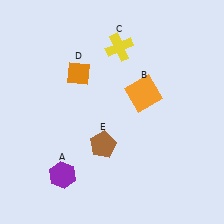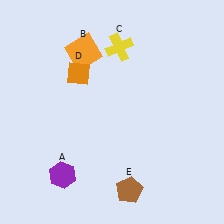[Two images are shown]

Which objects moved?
The objects that moved are: the orange square (B), the brown pentagon (E).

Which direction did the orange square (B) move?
The orange square (B) moved left.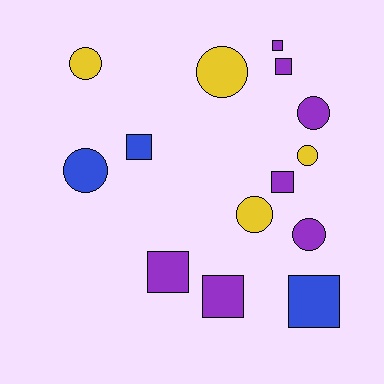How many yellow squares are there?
There are no yellow squares.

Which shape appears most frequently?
Square, with 7 objects.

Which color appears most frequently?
Purple, with 7 objects.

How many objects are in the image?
There are 14 objects.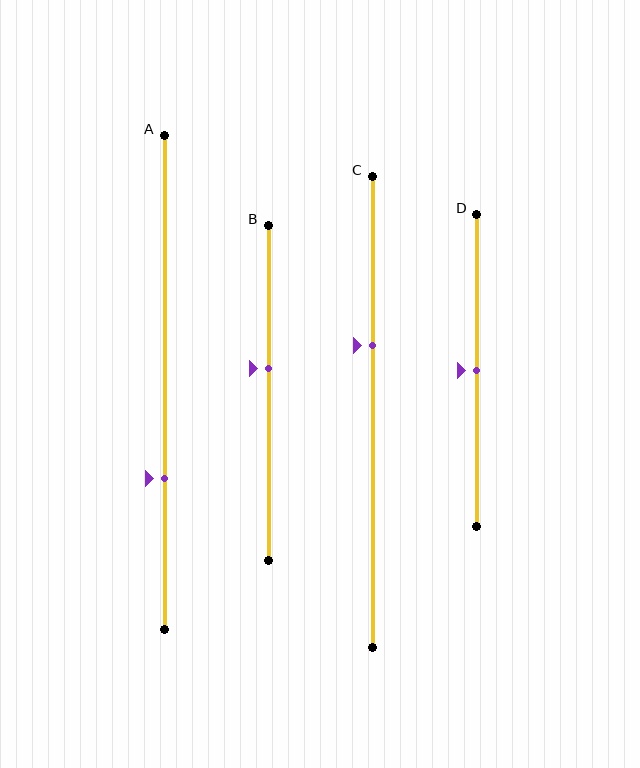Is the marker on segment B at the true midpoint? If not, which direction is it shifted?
No, the marker on segment B is shifted upward by about 7% of the segment length.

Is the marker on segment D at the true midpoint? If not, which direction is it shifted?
Yes, the marker on segment D is at the true midpoint.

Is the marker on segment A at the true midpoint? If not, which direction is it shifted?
No, the marker on segment A is shifted downward by about 19% of the segment length.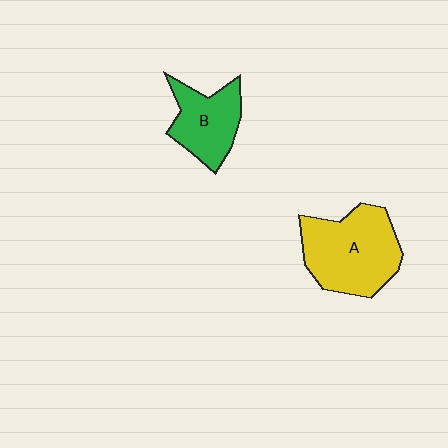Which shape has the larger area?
Shape A (yellow).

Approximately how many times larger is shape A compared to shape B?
Approximately 1.5 times.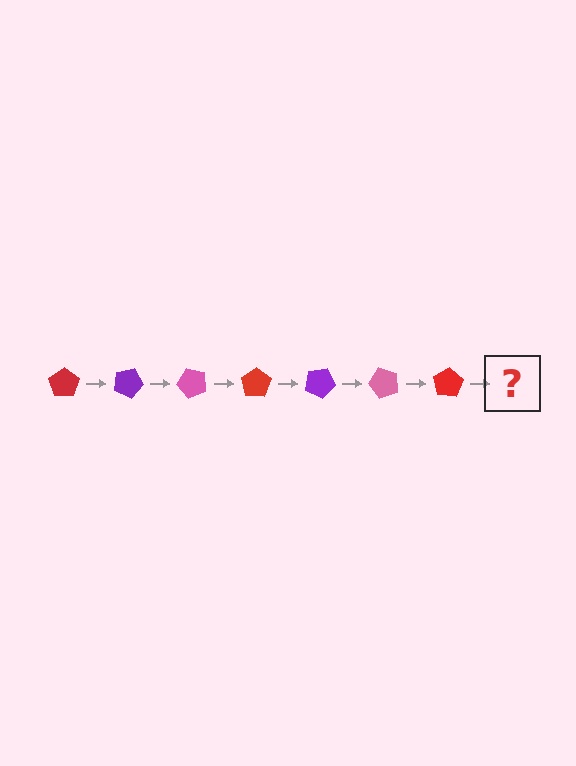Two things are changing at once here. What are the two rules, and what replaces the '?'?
The two rules are that it rotates 25 degrees each step and the color cycles through red, purple, and pink. The '?' should be a purple pentagon, rotated 175 degrees from the start.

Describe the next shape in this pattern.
It should be a purple pentagon, rotated 175 degrees from the start.